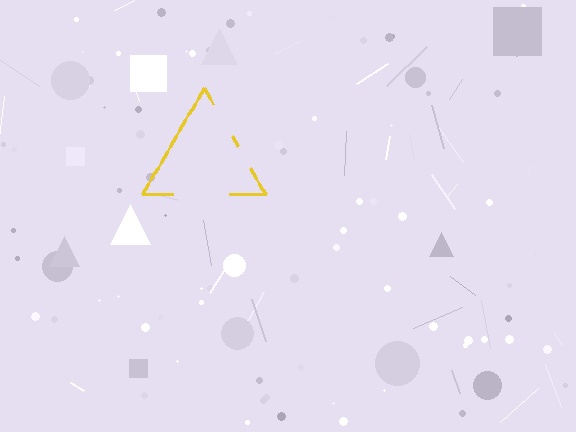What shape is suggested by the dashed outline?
The dashed outline suggests a triangle.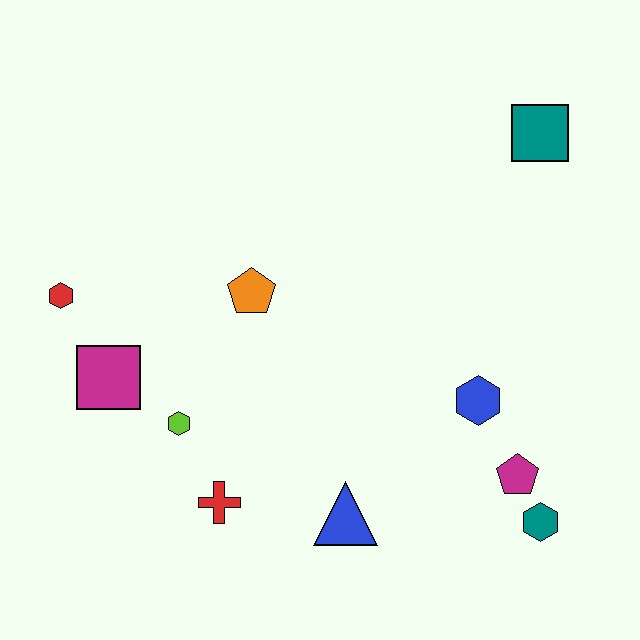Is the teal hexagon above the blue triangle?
No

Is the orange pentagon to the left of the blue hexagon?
Yes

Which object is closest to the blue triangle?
The red cross is closest to the blue triangle.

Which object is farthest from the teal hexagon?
The red hexagon is farthest from the teal hexagon.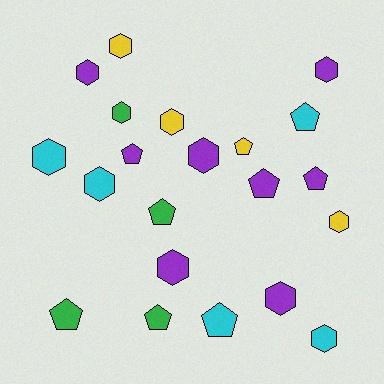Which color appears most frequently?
Purple, with 8 objects.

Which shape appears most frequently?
Hexagon, with 12 objects.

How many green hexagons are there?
There is 1 green hexagon.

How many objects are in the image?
There are 21 objects.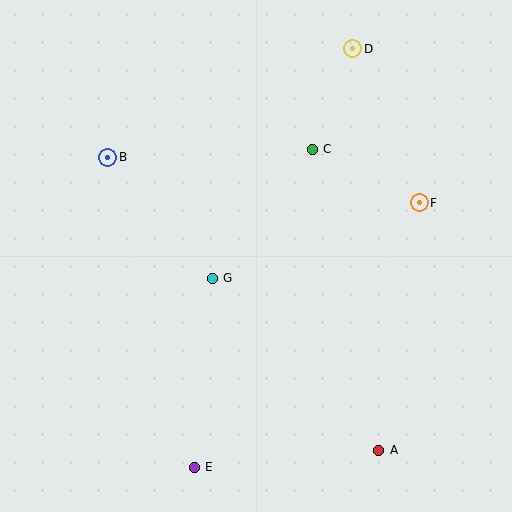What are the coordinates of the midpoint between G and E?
The midpoint between G and E is at (203, 373).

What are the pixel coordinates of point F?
Point F is at (419, 203).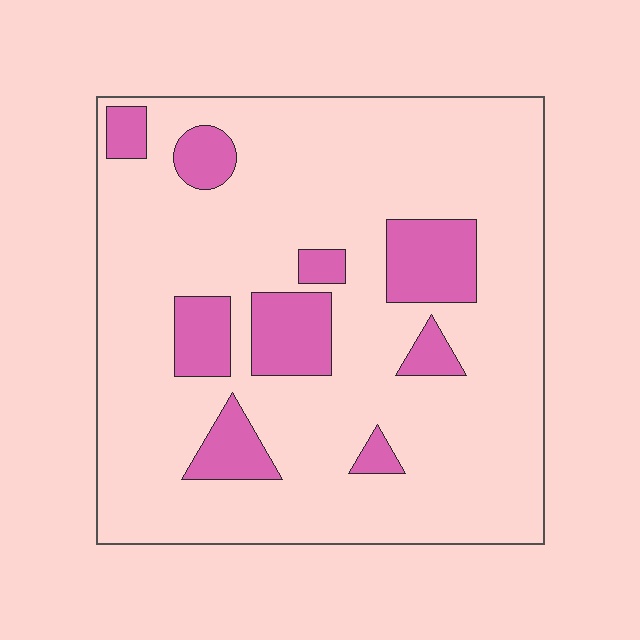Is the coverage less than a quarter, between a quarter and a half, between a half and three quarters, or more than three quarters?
Less than a quarter.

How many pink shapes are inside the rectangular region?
9.